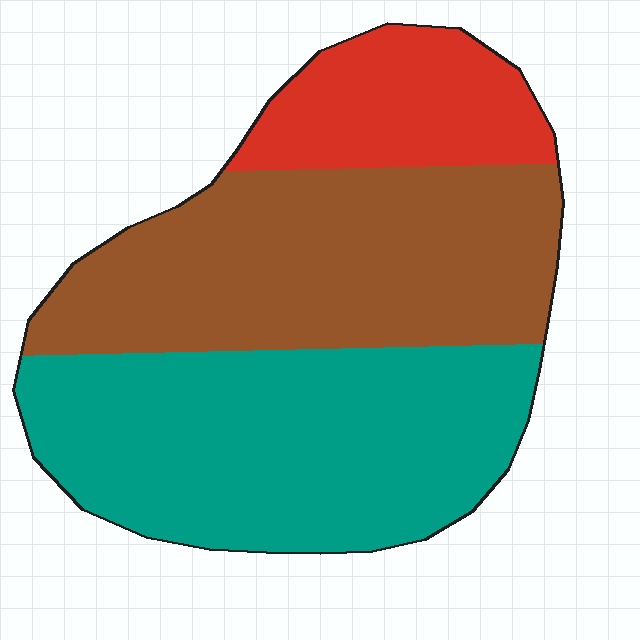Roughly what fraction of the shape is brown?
Brown takes up between a third and a half of the shape.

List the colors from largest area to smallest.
From largest to smallest: teal, brown, red.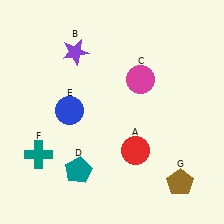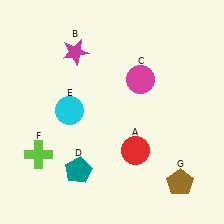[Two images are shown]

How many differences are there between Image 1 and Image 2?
There are 3 differences between the two images.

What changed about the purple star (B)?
In Image 1, B is purple. In Image 2, it changed to magenta.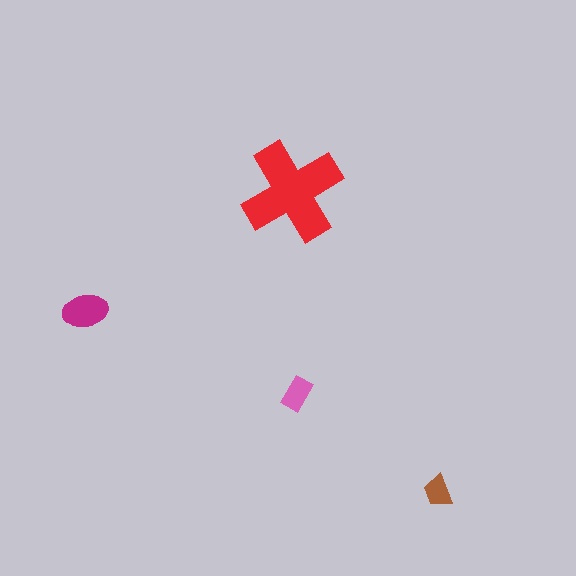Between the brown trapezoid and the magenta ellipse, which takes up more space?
The magenta ellipse.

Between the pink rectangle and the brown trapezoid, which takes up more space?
The pink rectangle.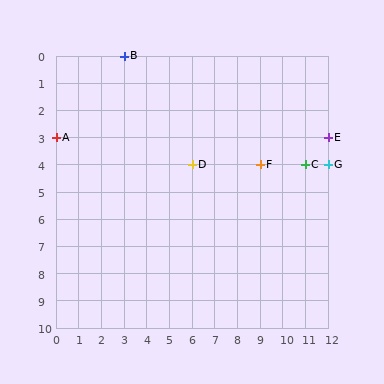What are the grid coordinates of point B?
Point B is at grid coordinates (3, 0).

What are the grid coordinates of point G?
Point G is at grid coordinates (12, 4).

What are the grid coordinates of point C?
Point C is at grid coordinates (11, 4).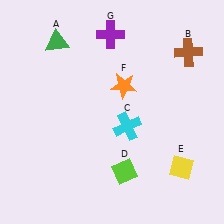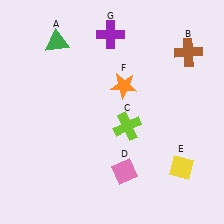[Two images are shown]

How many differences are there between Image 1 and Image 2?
There are 2 differences between the two images.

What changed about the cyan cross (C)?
In Image 1, C is cyan. In Image 2, it changed to lime.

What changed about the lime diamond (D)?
In Image 1, D is lime. In Image 2, it changed to pink.